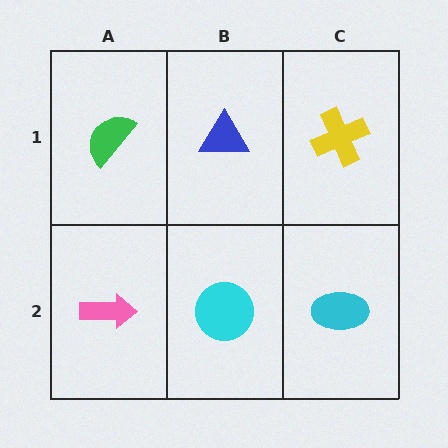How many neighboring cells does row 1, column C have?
2.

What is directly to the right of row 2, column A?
A cyan circle.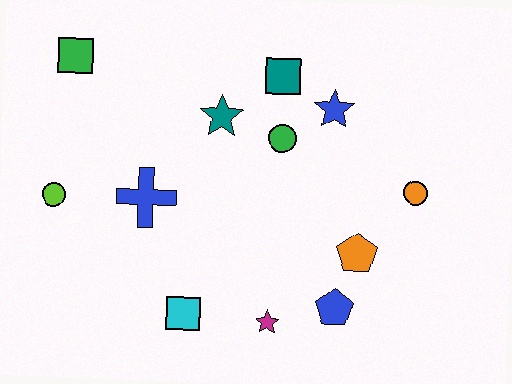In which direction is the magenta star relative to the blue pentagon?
The magenta star is to the left of the blue pentagon.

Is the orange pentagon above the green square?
No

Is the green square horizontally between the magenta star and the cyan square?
No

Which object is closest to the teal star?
The green circle is closest to the teal star.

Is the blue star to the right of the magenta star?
Yes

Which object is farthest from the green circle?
The lime circle is farthest from the green circle.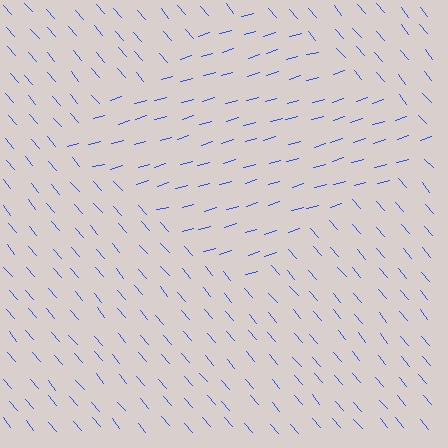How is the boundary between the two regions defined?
The boundary is defined purely by a change in line orientation (approximately 66 degrees difference). All lines are the same color and thickness.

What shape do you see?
I see a diamond.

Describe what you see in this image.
The image is filled with small blue line segments. A diamond region in the image has lines oriented differently from the surrounding lines, creating a visible texture boundary.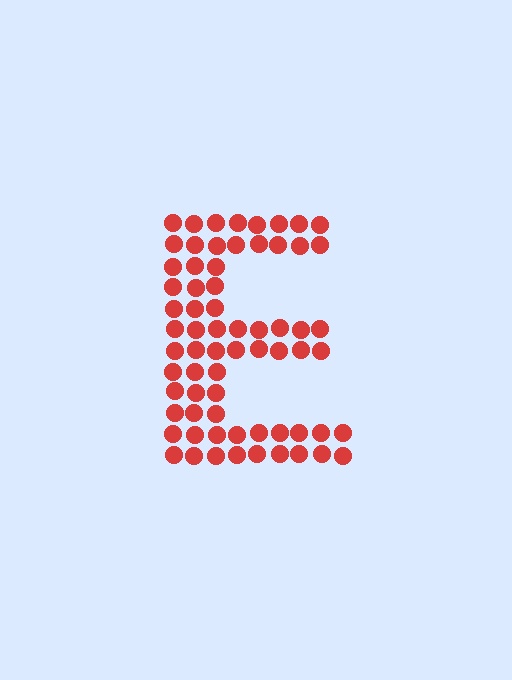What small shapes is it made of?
It is made of small circles.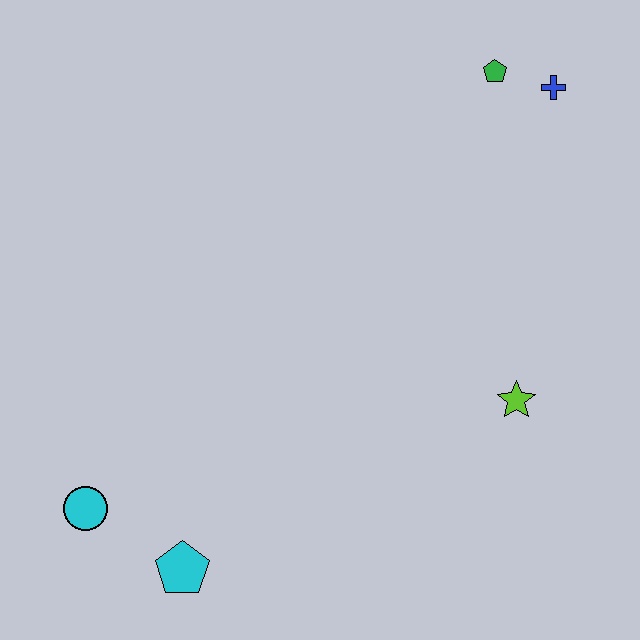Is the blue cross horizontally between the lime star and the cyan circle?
No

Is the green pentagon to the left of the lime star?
Yes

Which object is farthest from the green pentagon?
The cyan circle is farthest from the green pentagon.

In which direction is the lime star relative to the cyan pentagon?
The lime star is to the right of the cyan pentagon.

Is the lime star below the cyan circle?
No